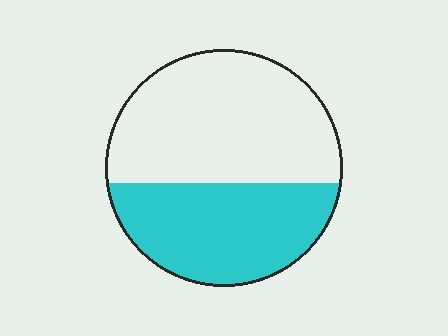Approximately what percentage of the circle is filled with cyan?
Approximately 40%.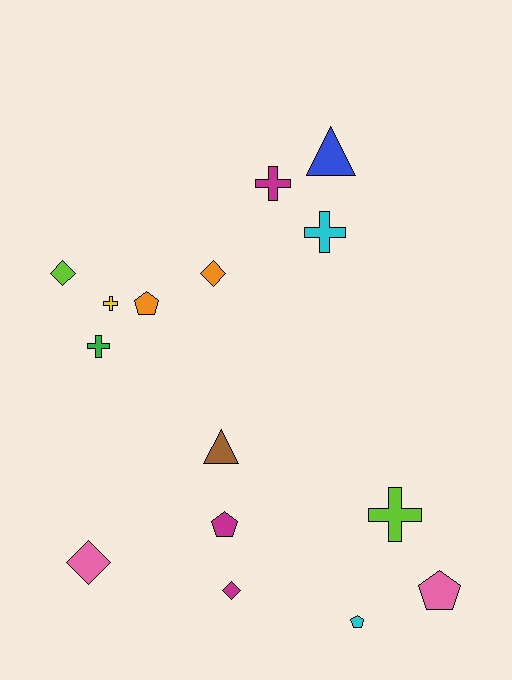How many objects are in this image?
There are 15 objects.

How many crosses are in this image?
There are 5 crosses.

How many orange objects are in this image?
There are 2 orange objects.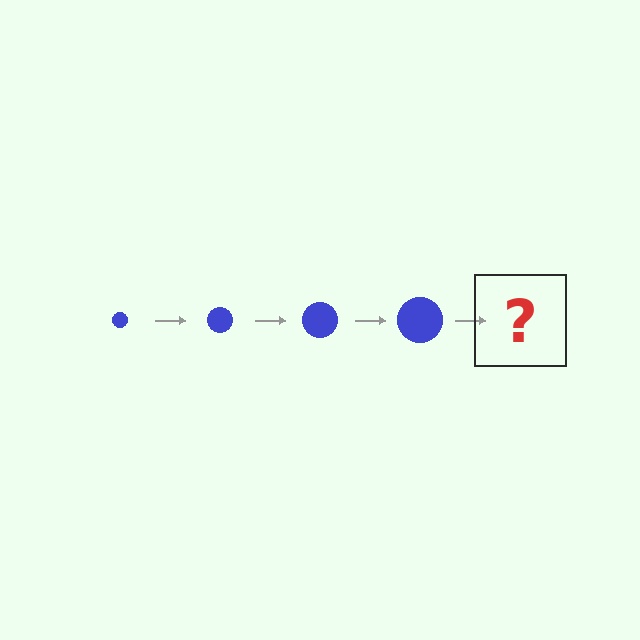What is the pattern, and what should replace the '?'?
The pattern is that the circle gets progressively larger each step. The '?' should be a blue circle, larger than the previous one.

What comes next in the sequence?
The next element should be a blue circle, larger than the previous one.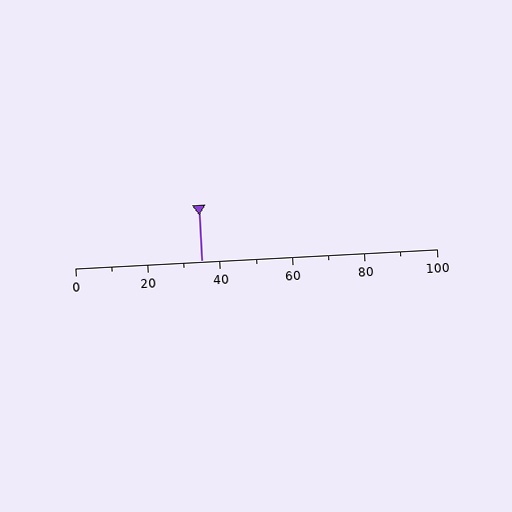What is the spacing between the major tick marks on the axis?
The major ticks are spaced 20 apart.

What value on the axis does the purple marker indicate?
The marker indicates approximately 35.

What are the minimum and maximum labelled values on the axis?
The axis runs from 0 to 100.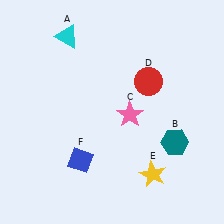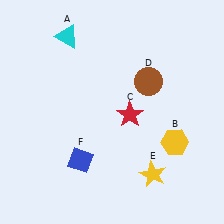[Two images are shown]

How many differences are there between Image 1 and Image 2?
There are 3 differences between the two images.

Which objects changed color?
B changed from teal to yellow. C changed from pink to red. D changed from red to brown.